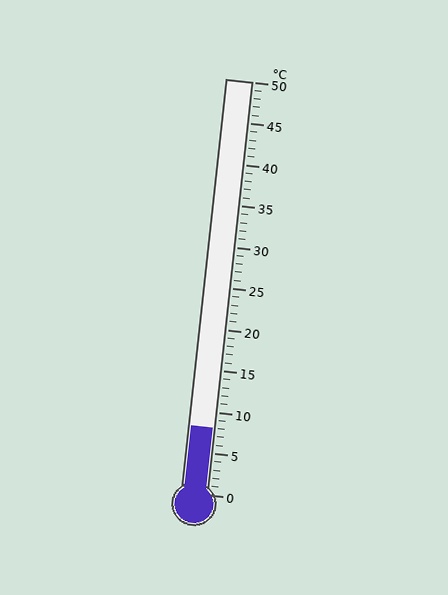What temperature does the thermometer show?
The thermometer shows approximately 8°C.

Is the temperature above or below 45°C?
The temperature is below 45°C.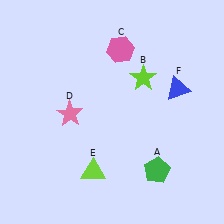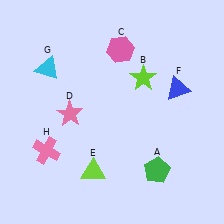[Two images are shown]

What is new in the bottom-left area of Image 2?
A pink cross (H) was added in the bottom-left area of Image 2.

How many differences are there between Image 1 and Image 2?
There are 2 differences between the two images.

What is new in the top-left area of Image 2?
A cyan triangle (G) was added in the top-left area of Image 2.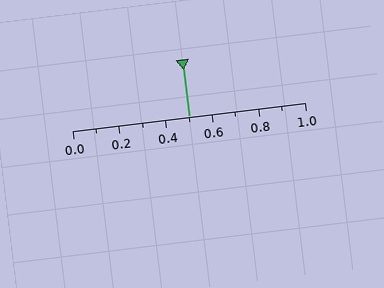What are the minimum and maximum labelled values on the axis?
The axis runs from 0.0 to 1.0.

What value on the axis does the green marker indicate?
The marker indicates approximately 0.5.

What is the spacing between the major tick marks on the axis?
The major ticks are spaced 0.2 apart.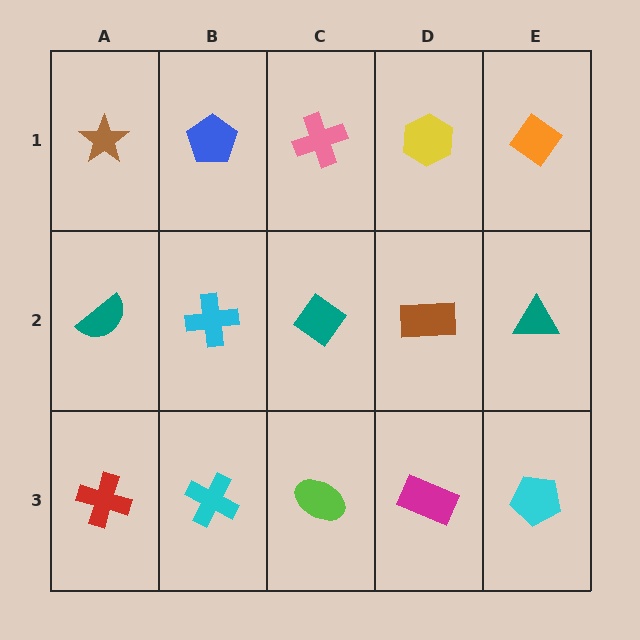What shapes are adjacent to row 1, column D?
A brown rectangle (row 2, column D), a pink cross (row 1, column C), an orange diamond (row 1, column E).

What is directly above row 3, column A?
A teal semicircle.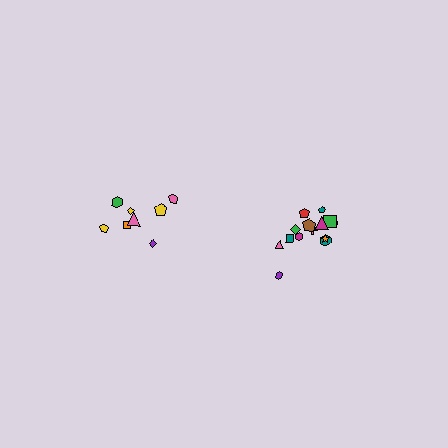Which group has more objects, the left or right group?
The right group.